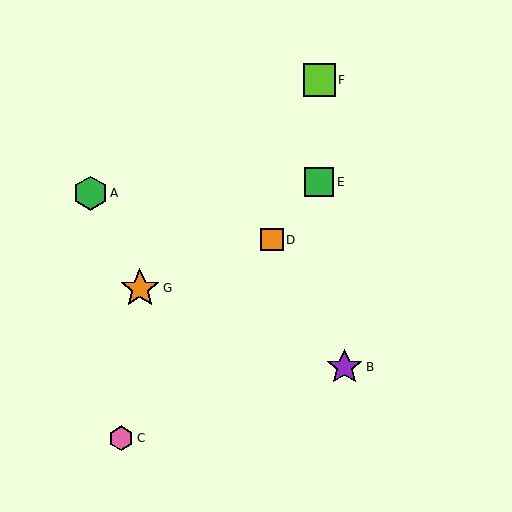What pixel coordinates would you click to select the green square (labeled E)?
Click at (319, 182) to select the green square E.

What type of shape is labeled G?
Shape G is an orange star.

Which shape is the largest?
The orange star (labeled G) is the largest.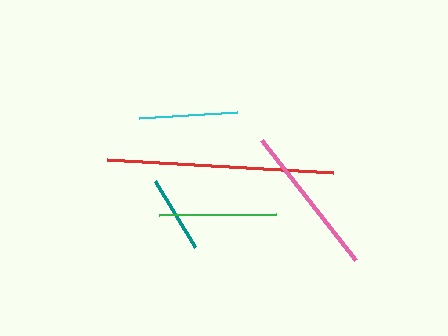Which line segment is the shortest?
The teal line is the shortest at approximately 77 pixels.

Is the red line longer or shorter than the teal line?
The red line is longer than the teal line.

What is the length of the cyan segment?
The cyan segment is approximately 98 pixels long.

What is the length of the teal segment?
The teal segment is approximately 77 pixels long.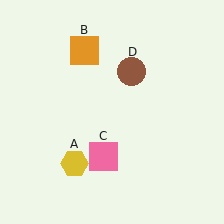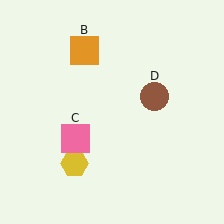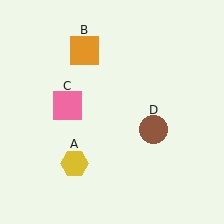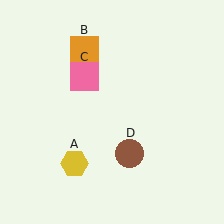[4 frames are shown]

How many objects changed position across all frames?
2 objects changed position: pink square (object C), brown circle (object D).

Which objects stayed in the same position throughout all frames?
Yellow hexagon (object A) and orange square (object B) remained stationary.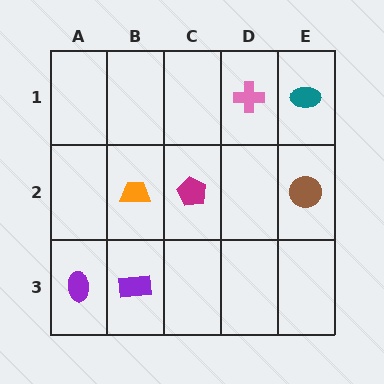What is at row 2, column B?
An orange trapezoid.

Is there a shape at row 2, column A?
No, that cell is empty.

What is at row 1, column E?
A teal ellipse.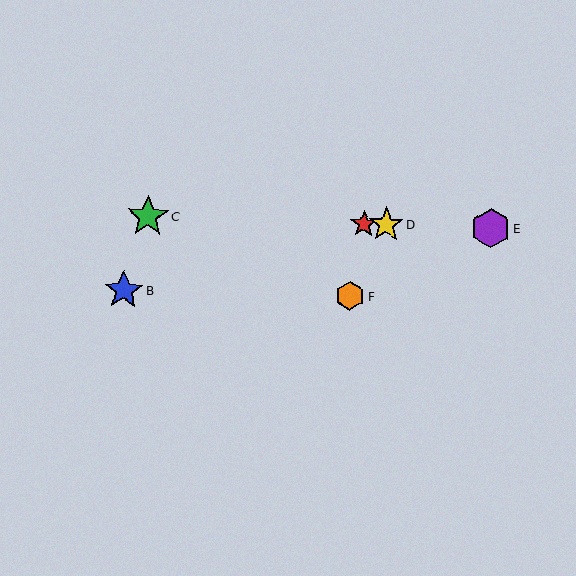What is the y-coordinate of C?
Object C is at y≈216.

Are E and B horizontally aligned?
No, E is at y≈228 and B is at y≈290.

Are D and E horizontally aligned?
Yes, both are at y≈225.